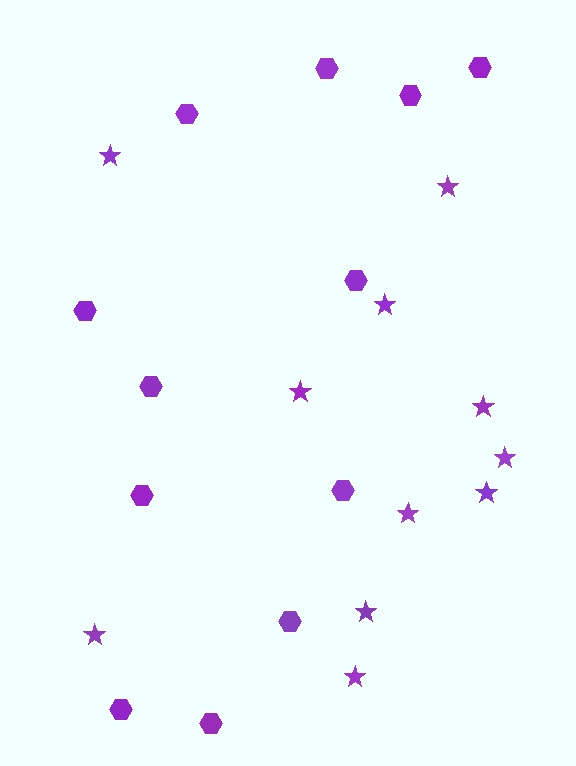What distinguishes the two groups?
There are 2 groups: one group of hexagons (12) and one group of stars (11).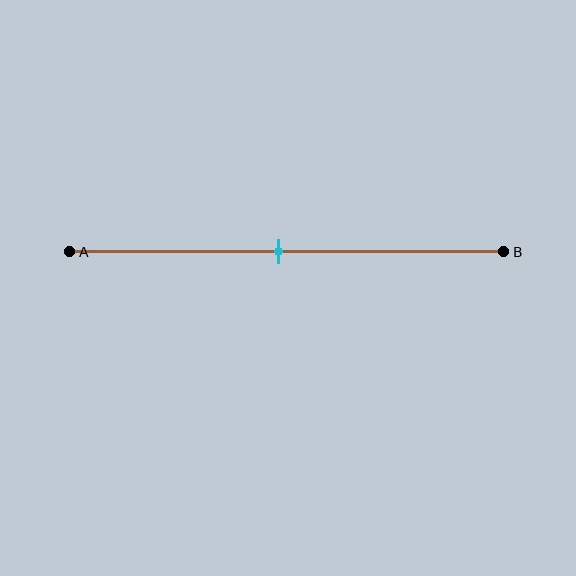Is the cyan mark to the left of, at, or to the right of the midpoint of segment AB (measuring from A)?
The cyan mark is approximately at the midpoint of segment AB.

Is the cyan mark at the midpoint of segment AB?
Yes, the mark is approximately at the midpoint.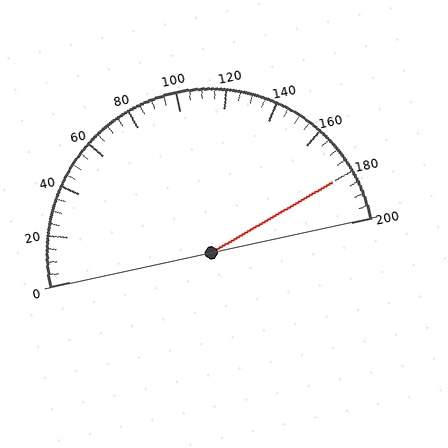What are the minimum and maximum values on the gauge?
The gauge ranges from 0 to 200.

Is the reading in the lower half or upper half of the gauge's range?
The reading is in the upper half of the range (0 to 200).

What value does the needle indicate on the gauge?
The needle indicates approximately 180.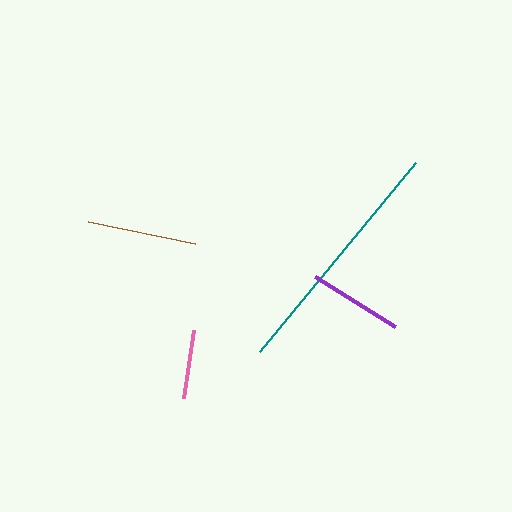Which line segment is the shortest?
The pink line is the shortest at approximately 68 pixels.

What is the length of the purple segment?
The purple segment is approximately 93 pixels long.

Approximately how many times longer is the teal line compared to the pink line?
The teal line is approximately 3.6 times the length of the pink line.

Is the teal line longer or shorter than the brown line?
The teal line is longer than the brown line.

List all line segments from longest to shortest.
From longest to shortest: teal, brown, purple, pink.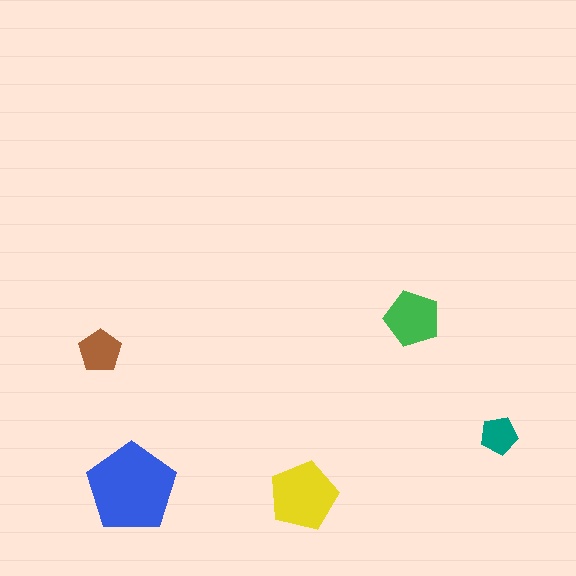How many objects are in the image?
There are 5 objects in the image.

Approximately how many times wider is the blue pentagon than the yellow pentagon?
About 1.5 times wider.